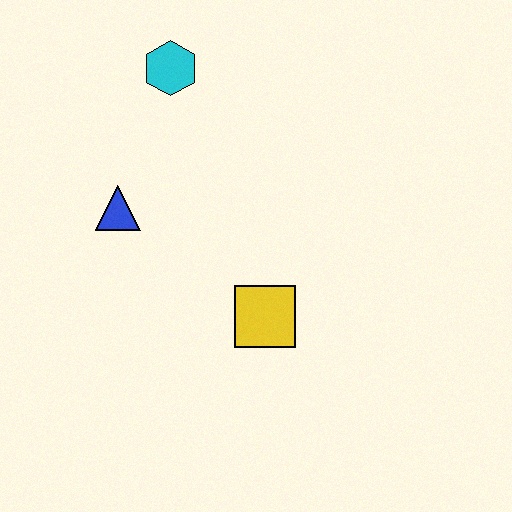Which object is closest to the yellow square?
The blue triangle is closest to the yellow square.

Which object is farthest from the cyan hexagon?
The yellow square is farthest from the cyan hexagon.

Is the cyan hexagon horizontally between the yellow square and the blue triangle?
Yes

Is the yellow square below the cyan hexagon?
Yes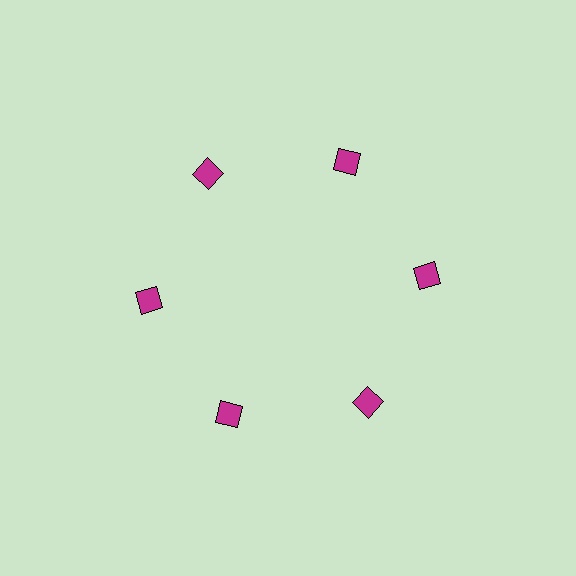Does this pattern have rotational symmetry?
Yes, this pattern has 6-fold rotational symmetry. It looks the same after rotating 60 degrees around the center.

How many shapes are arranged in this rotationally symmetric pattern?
There are 6 shapes, arranged in 6 groups of 1.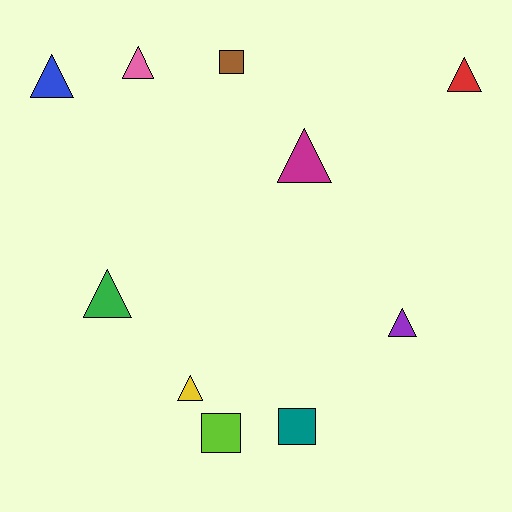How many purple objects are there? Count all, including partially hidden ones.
There is 1 purple object.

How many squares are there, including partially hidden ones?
There are 3 squares.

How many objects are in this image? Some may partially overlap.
There are 10 objects.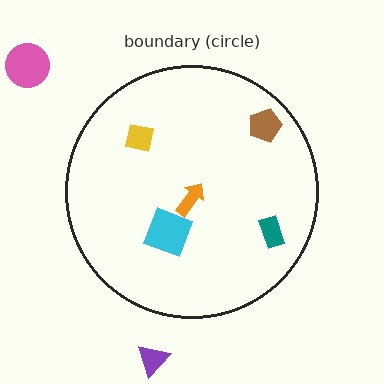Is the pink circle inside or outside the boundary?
Outside.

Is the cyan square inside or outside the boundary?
Inside.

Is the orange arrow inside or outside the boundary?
Inside.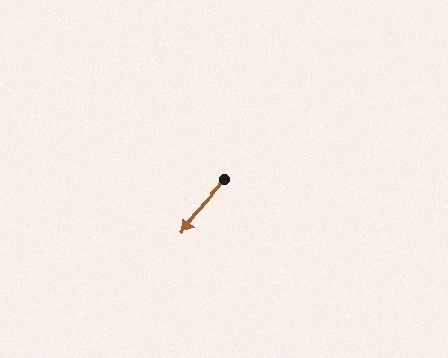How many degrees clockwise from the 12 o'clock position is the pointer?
Approximately 221 degrees.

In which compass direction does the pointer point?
Southwest.